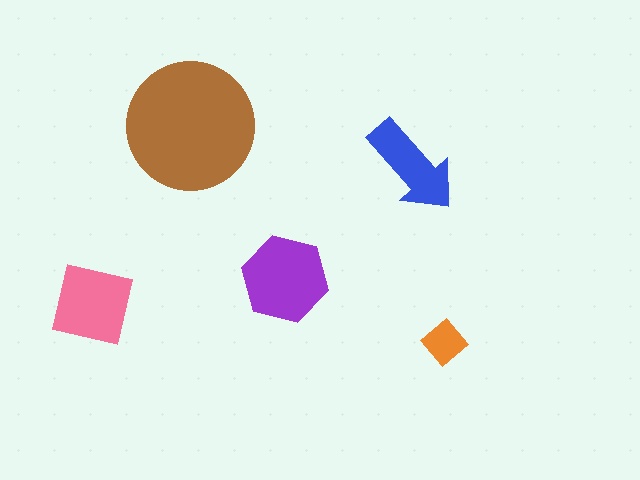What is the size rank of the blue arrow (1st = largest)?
4th.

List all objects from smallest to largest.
The orange diamond, the blue arrow, the pink square, the purple hexagon, the brown circle.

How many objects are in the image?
There are 5 objects in the image.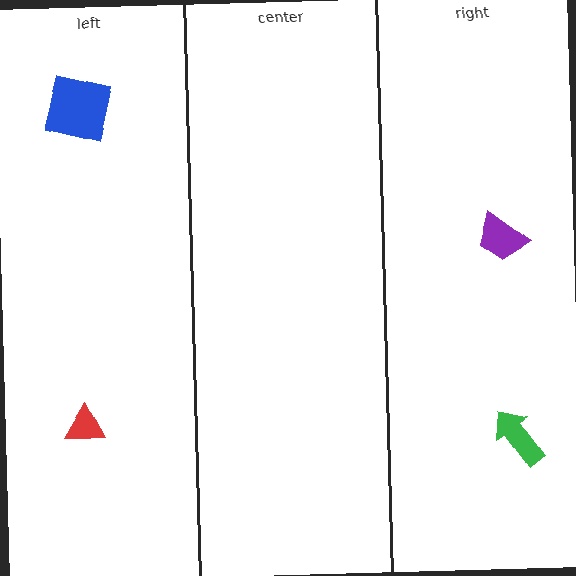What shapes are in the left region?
The blue square, the red triangle.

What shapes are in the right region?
The purple trapezoid, the green arrow.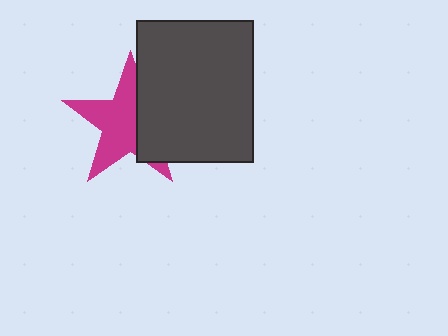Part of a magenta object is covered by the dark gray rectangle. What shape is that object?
It is a star.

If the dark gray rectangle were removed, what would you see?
You would see the complete magenta star.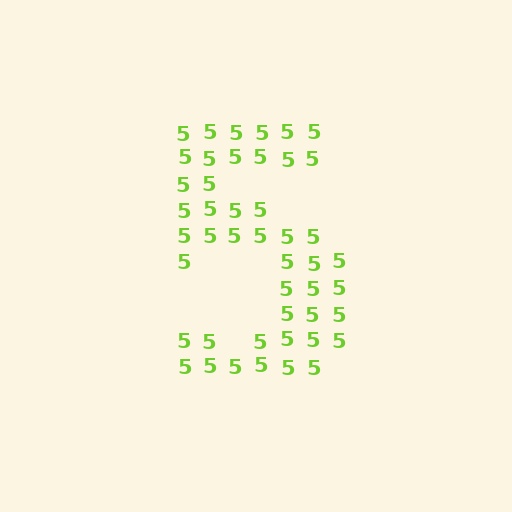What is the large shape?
The large shape is the digit 5.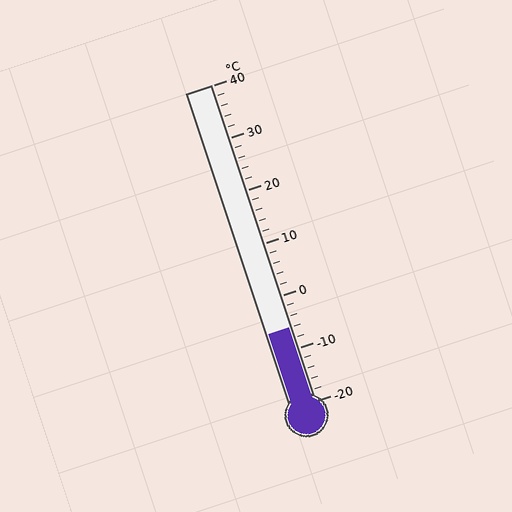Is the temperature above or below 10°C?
The temperature is below 10°C.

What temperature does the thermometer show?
The thermometer shows approximately -6°C.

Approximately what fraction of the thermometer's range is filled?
The thermometer is filled to approximately 25% of its range.